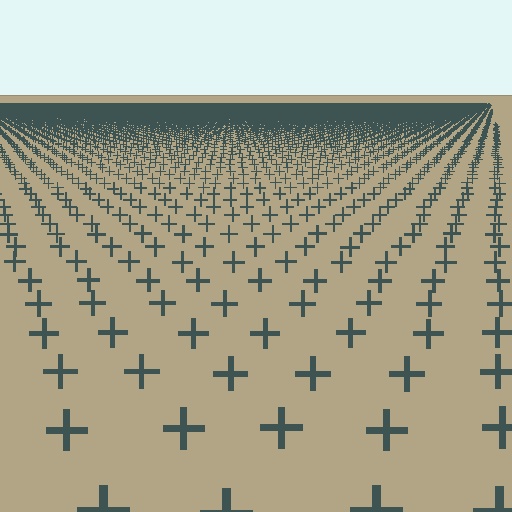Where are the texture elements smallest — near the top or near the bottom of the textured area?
Near the top.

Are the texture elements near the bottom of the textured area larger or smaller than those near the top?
Larger. Near the bottom, elements are closer to the viewer and appear at a bigger on-screen size.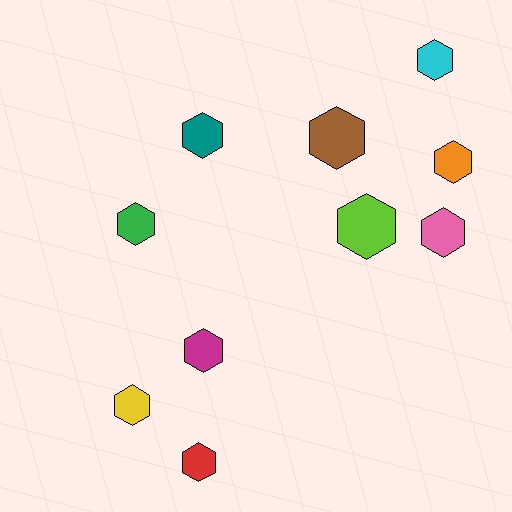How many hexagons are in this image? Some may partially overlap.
There are 10 hexagons.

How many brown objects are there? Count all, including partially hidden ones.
There is 1 brown object.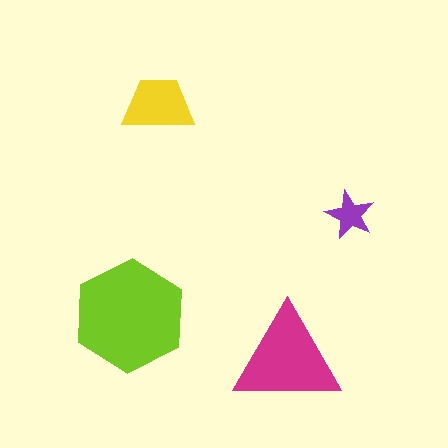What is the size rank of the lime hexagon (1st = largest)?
1st.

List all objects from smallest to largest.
The purple star, the yellow trapezoid, the magenta triangle, the lime hexagon.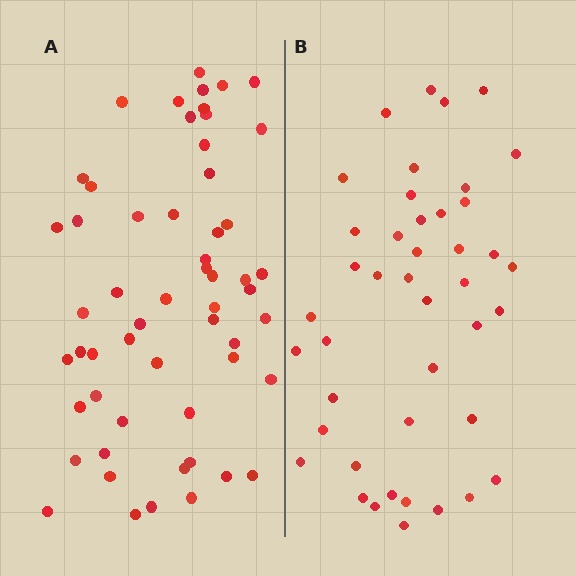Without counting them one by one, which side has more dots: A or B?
Region A (the left region) has more dots.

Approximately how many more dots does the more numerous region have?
Region A has approximately 15 more dots than region B.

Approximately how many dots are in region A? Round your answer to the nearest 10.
About 60 dots. (The exact count is 56, which rounds to 60.)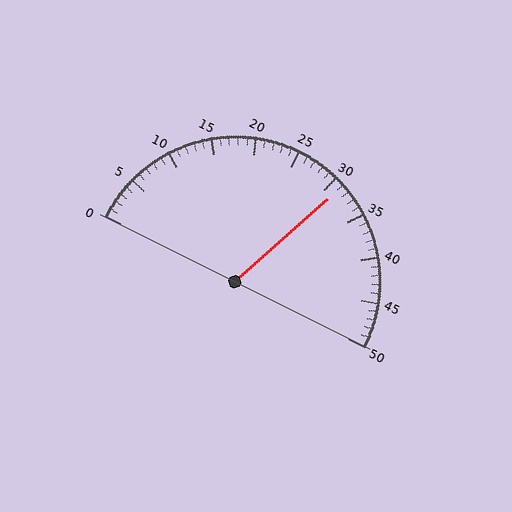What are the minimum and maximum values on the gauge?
The gauge ranges from 0 to 50.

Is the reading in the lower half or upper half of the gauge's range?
The reading is in the upper half of the range (0 to 50).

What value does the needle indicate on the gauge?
The needle indicates approximately 31.